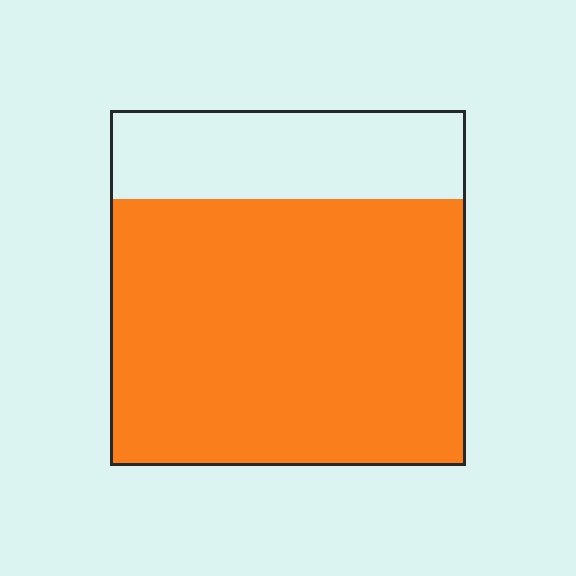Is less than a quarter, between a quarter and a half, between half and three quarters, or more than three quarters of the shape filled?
More than three quarters.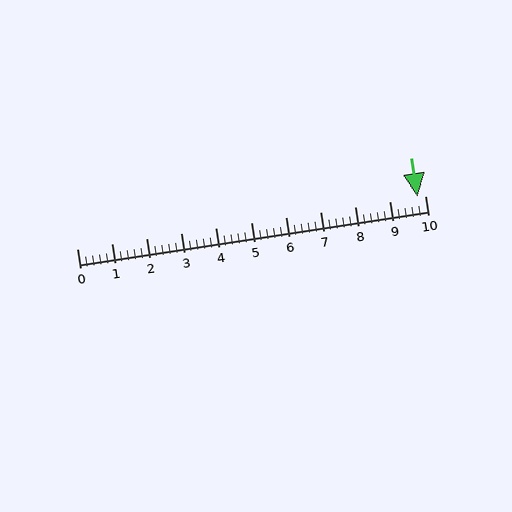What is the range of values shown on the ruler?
The ruler shows values from 0 to 10.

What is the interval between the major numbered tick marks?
The major tick marks are spaced 1 units apart.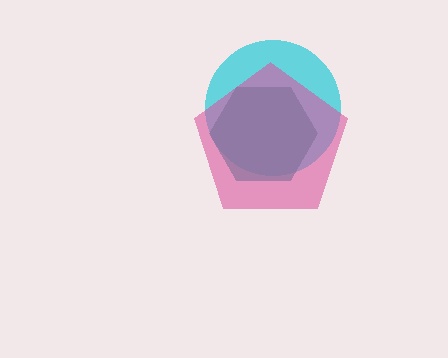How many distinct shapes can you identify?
There are 3 distinct shapes: a cyan circle, a teal hexagon, a pink pentagon.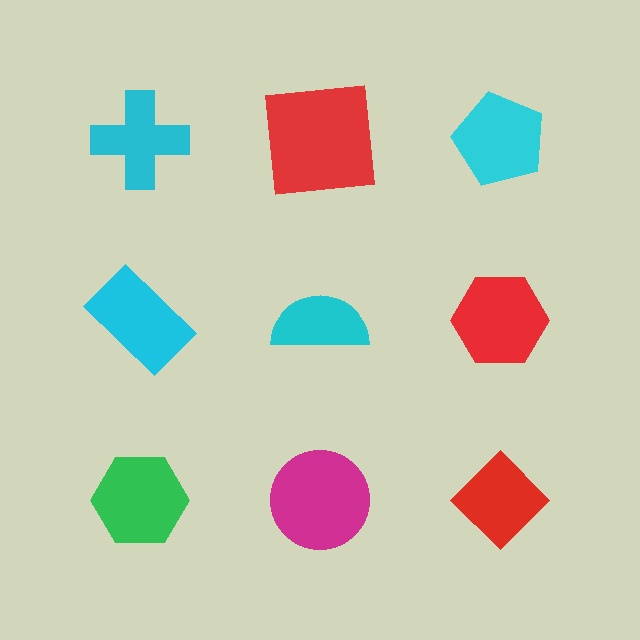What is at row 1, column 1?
A cyan cross.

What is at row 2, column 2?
A cyan semicircle.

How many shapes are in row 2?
3 shapes.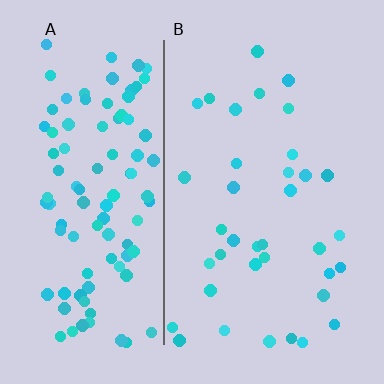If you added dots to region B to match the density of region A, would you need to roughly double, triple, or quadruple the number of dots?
Approximately triple.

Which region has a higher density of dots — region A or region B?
A (the left).